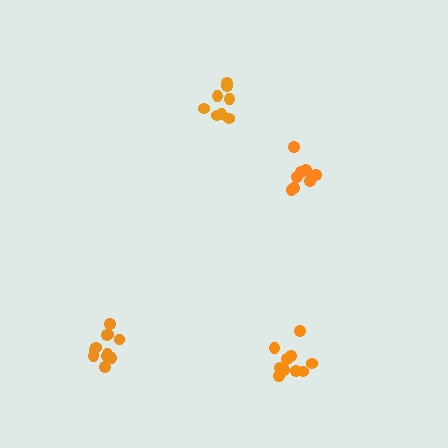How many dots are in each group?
Group 1: 11 dots, Group 2: 10 dots, Group 3: 8 dots, Group 4: 8 dots (37 total).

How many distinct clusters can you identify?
There are 4 distinct clusters.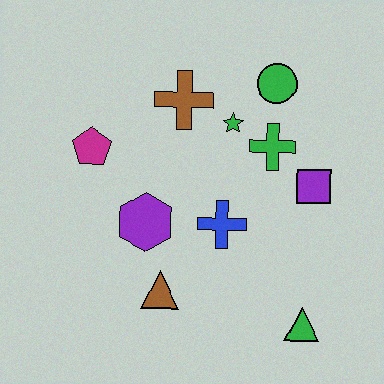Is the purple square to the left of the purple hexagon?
No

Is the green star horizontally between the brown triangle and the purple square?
Yes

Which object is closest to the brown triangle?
The purple hexagon is closest to the brown triangle.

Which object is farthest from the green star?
The green triangle is farthest from the green star.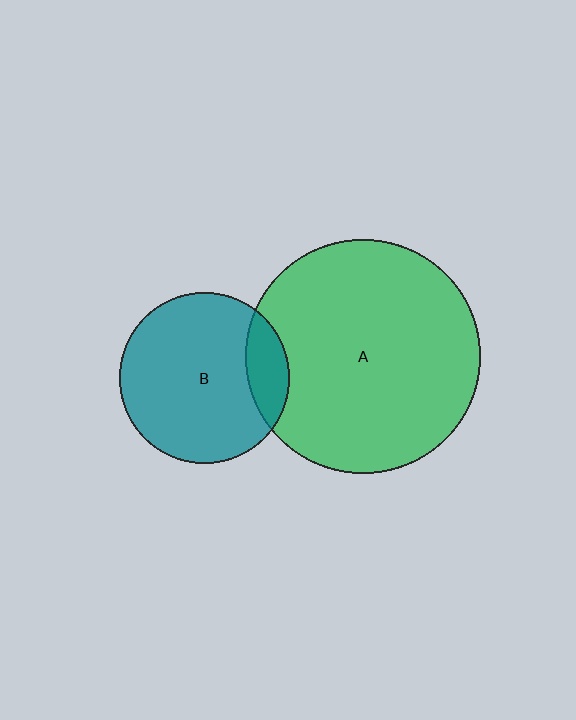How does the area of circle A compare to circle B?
Approximately 1.9 times.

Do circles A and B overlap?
Yes.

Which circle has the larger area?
Circle A (green).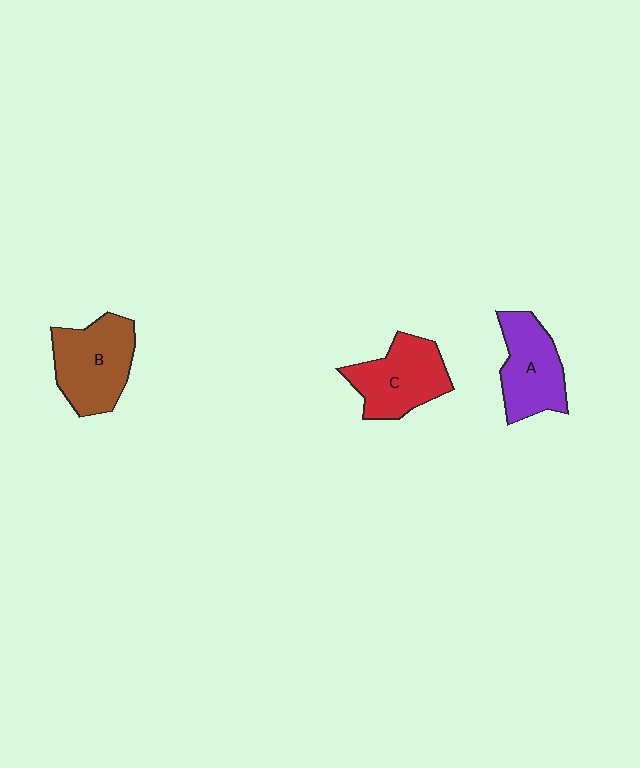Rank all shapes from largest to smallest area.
From largest to smallest: B (brown), C (red), A (purple).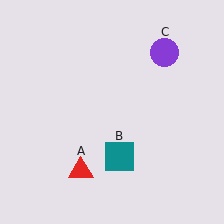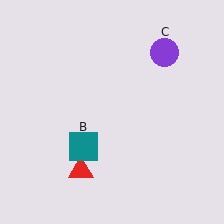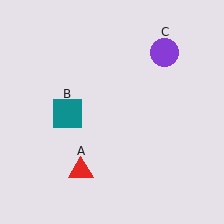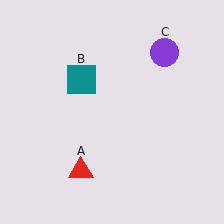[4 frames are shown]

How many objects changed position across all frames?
1 object changed position: teal square (object B).